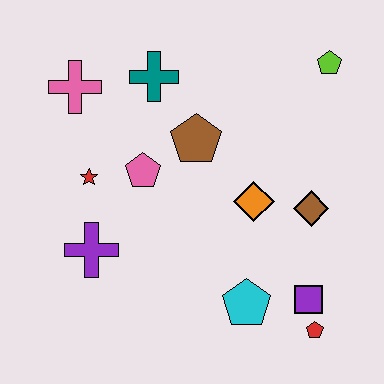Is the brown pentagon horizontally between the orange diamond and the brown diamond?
No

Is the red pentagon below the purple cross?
Yes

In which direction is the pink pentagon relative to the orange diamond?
The pink pentagon is to the left of the orange diamond.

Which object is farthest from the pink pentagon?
The red pentagon is farthest from the pink pentagon.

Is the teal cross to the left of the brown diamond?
Yes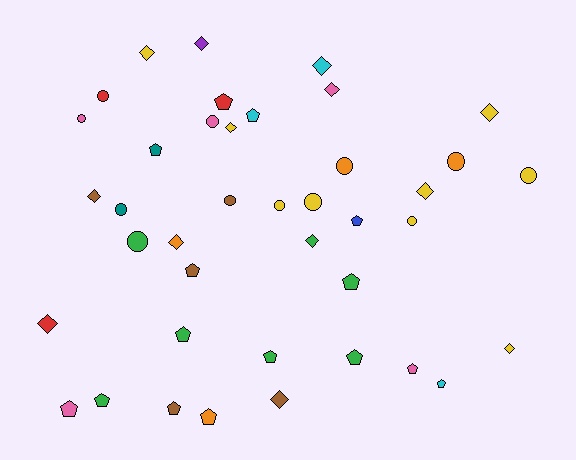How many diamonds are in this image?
There are 13 diamonds.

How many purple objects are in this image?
There is 1 purple object.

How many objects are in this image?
There are 40 objects.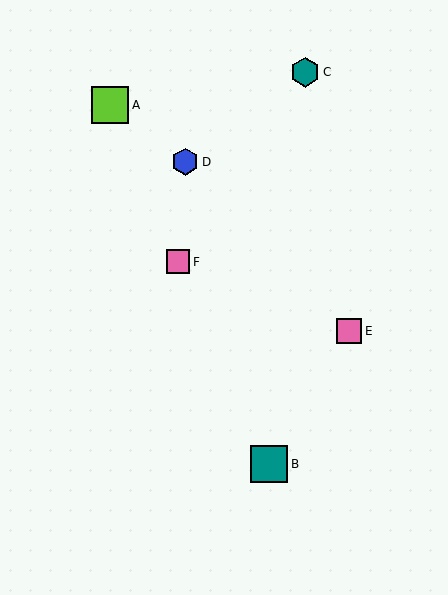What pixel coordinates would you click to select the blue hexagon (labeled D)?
Click at (185, 162) to select the blue hexagon D.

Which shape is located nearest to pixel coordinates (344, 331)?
The pink square (labeled E) at (349, 331) is nearest to that location.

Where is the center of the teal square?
The center of the teal square is at (269, 464).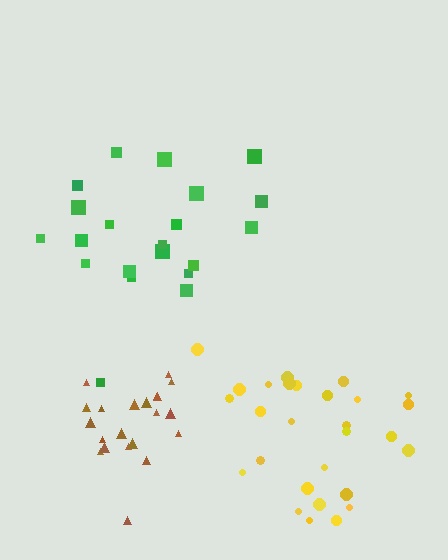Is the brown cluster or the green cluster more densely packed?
Brown.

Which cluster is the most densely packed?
Brown.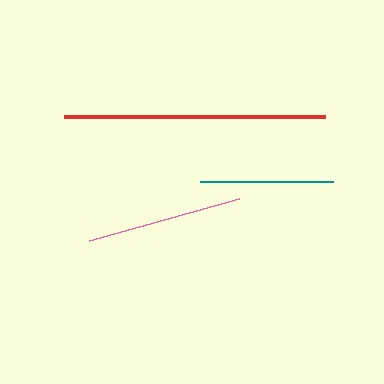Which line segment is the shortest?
The teal line is the shortest at approximately 133 pixels.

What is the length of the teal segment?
The teal segment is approximately 133 pixels long.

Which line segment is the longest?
The red line is the longest at approximately 260 pixels.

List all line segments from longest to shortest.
From longest to shortest: red, pink, teal.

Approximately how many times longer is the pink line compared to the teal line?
The pink line is approximately 1.2 times the length of the teal line.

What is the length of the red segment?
The red segment is approximately 260 pixels long.